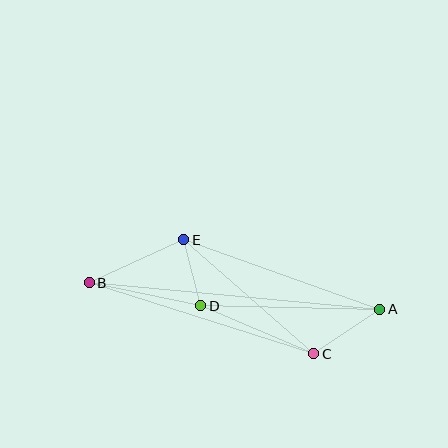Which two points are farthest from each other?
Points A and B are farthest from each other.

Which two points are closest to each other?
Points D and E are closest to each other.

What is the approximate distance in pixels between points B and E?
The distance between B and E is approximately 104 pixels.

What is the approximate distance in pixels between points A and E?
The distance between A and E is approximately 208 pixels.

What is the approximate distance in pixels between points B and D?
The distance between B and D is approximately 114 pixels.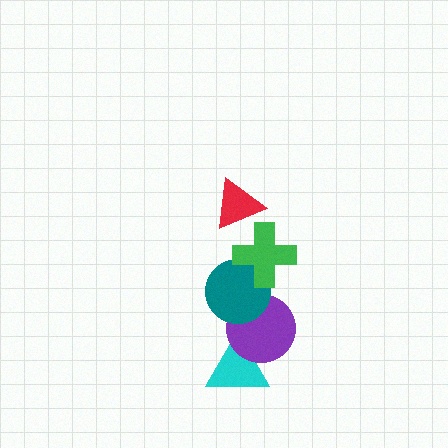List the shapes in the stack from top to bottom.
From top to bottom: the red triangle, the green cross, the teal circle, the purple circle, the cyan triangle.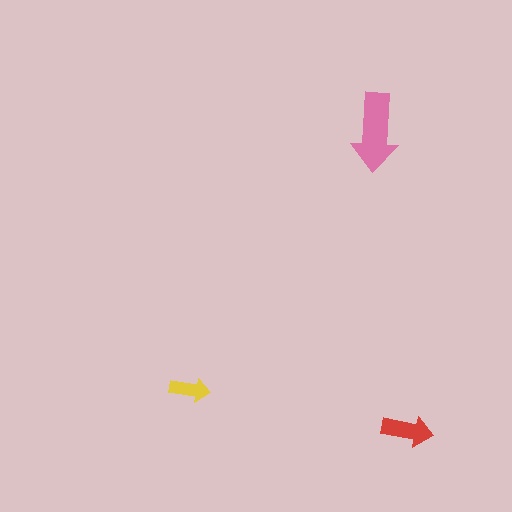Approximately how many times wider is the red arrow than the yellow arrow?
About 1.5 times wider.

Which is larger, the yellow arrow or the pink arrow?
The pink one.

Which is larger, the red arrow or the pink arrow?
The pink one.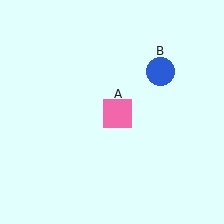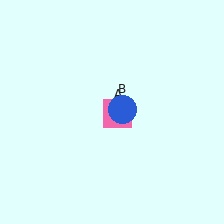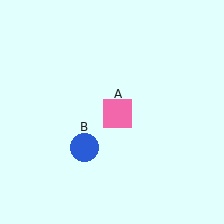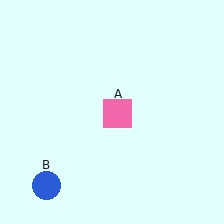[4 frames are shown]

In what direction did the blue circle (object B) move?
The blue circle (object B) moved down and to the left.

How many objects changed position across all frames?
1 object changed position: blue circle (object B).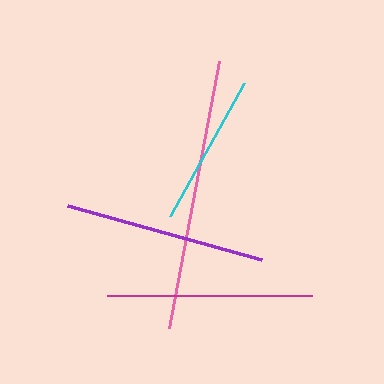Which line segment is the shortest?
The cyan line is the shortest at approximately 152 pixels.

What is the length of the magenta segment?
The magenta segment is approximately 204 pixels long.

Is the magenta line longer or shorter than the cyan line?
The magenta line is longer than the cyan line.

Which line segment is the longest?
The pink line is the longest at approximately 272 pixels.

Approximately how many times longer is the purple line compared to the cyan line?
The purple line is approximately 1.3 times the length of the cyan line.